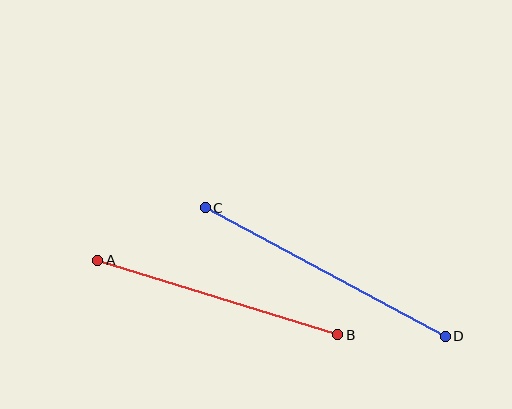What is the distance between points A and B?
The distance is approximately 251 pixels.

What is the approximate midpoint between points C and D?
The midpoint is at approximately (325, 272) pixels.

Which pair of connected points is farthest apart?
Points C and D are farthest apart.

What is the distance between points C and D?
The distance is approximately 272 pixels.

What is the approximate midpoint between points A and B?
The midpoint is at approximately (218, 297) pixels.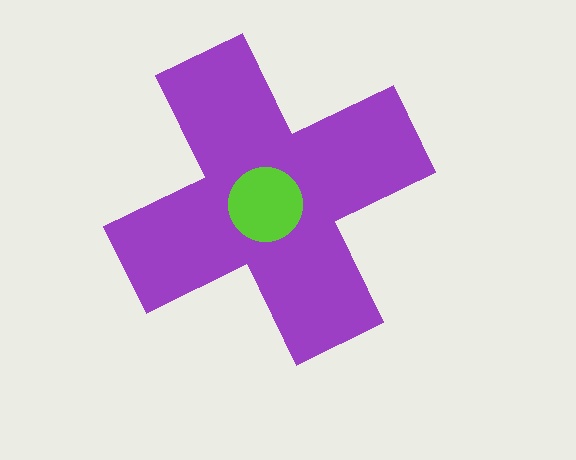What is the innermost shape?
The lime circle.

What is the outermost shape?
The purple cross.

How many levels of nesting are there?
2.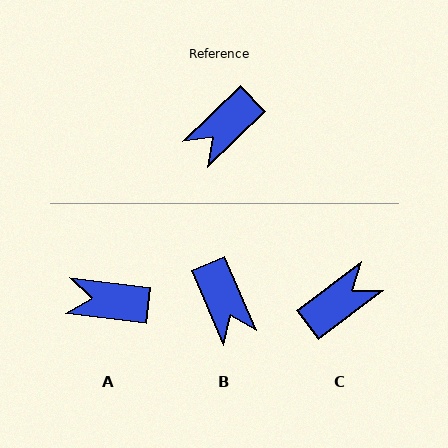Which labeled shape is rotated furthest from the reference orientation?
C, about 174 degrees away.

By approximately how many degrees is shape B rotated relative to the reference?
Approximately 69 degrees counter-clockwise.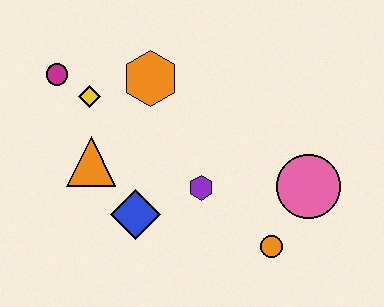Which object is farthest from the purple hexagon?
The magenta circle is farthest from the purple hexagon.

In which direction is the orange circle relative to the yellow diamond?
The orange circle is to the right of the yellow diamond.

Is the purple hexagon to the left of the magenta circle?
No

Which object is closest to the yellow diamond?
The magenta circle is closest to the yellow diamond.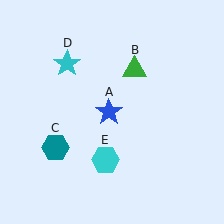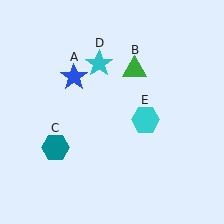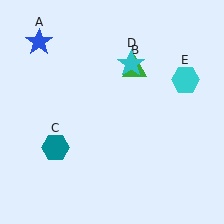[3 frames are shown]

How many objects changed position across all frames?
3 objects changed position: blue star (object A), cyan star (object D), cyan hexagon (object E).